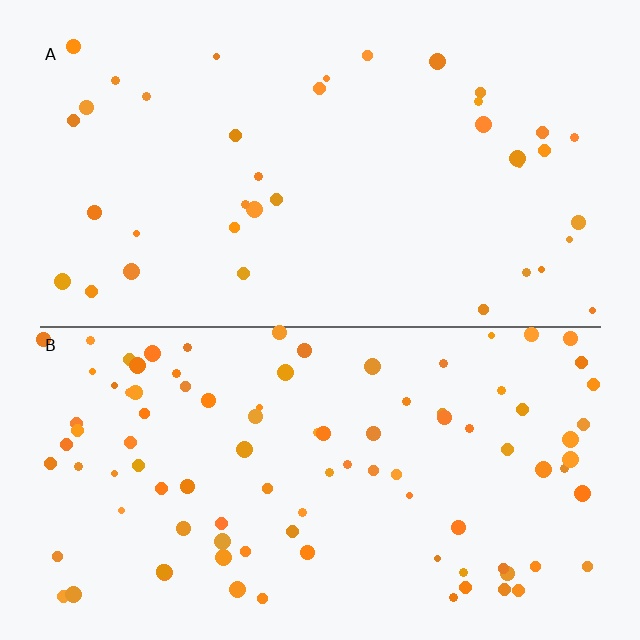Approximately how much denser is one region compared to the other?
Approximately 2.5× — region B over region A.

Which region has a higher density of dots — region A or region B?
B (the bottom).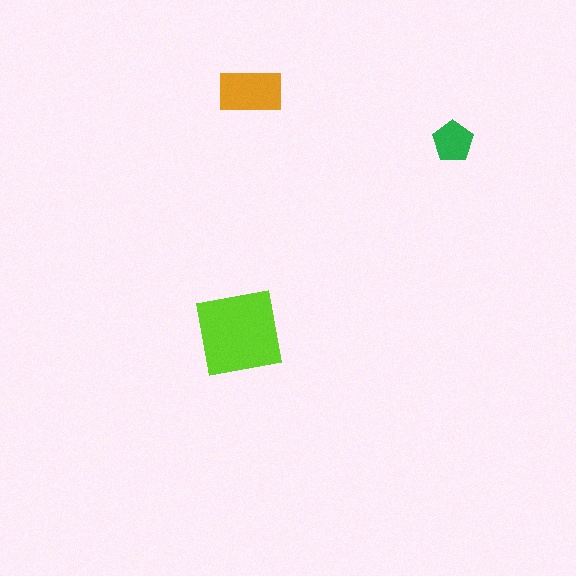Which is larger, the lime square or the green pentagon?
The lime square.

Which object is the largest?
The lime square.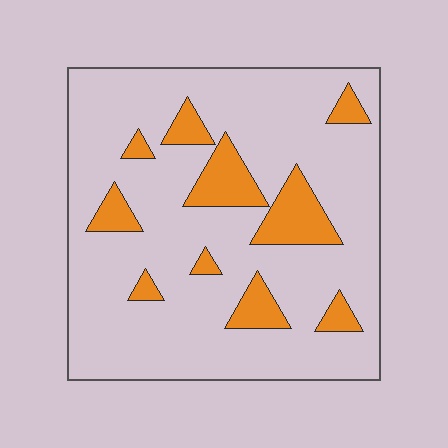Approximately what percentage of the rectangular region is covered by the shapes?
Approximately 15%.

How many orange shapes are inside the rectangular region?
10.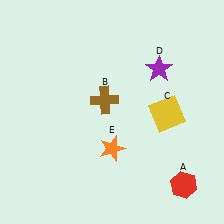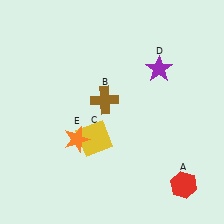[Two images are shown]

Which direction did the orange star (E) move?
The orange star (E) moved left.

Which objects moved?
The objects that moved are: the yellow square (C), the orange star (E).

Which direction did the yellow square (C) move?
The yellow square (C) moved left.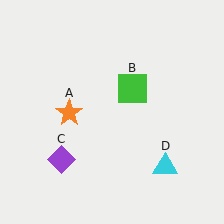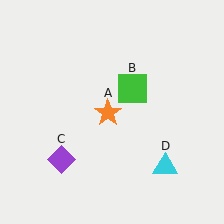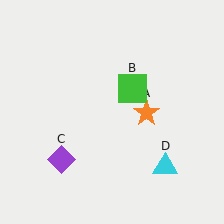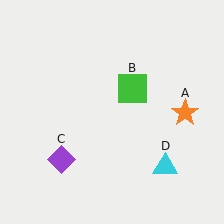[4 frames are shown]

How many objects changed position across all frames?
1 object changed position: orange star (object A).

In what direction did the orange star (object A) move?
The orange star (object A) moved right.